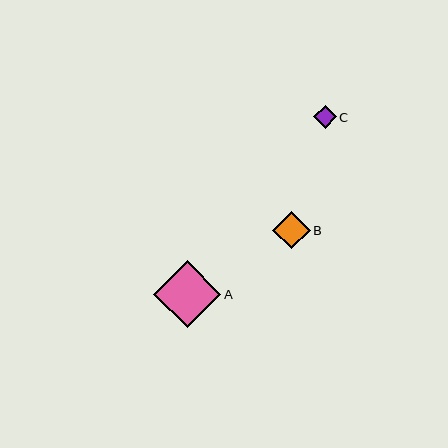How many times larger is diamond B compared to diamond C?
Diamond B is approximately 1.6 times the size of diamond C.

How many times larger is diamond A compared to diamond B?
Diamond A is approximately 1.8 times the size of diamond B.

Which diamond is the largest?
Diamond A is the largest with a size of approximately 67 pixels.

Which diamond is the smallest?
Diamond C is the smallest with a size of approximately 23 pixels.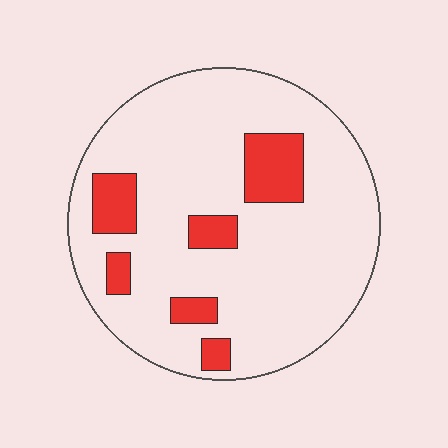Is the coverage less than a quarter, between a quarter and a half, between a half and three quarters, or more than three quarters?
Less than a quarter.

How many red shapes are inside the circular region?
6.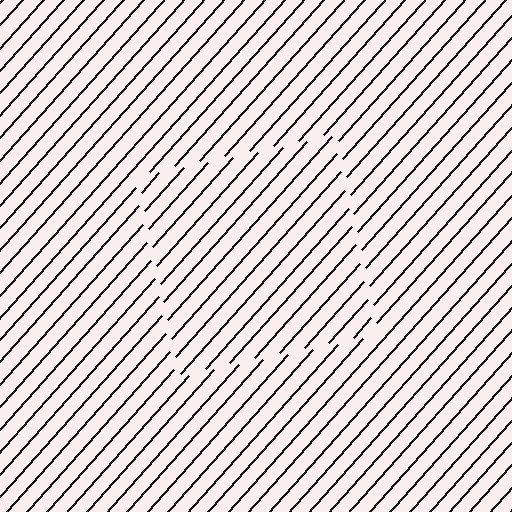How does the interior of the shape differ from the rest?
The interior of the shape contains the same grating, shifted by half a period — the contour is defined by the phase discontinuity where line-ends from the inner and outer gratings abut.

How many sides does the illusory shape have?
4 sides — the line-ends trace a square.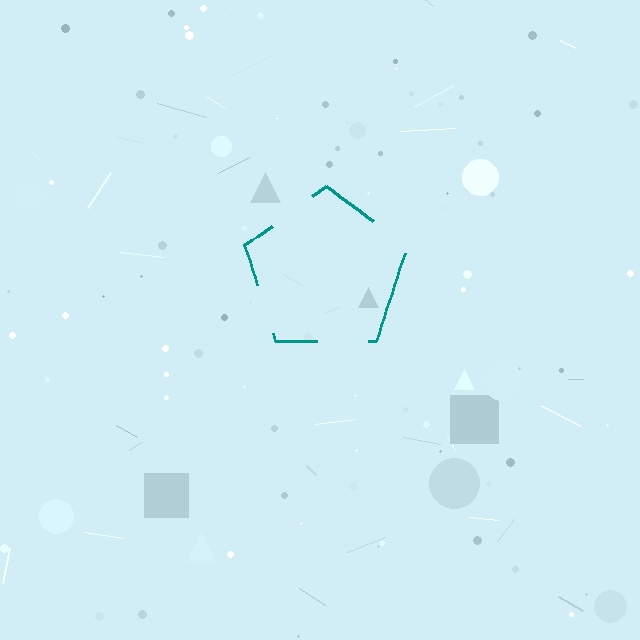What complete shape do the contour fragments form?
The contour fragments form a pentagon.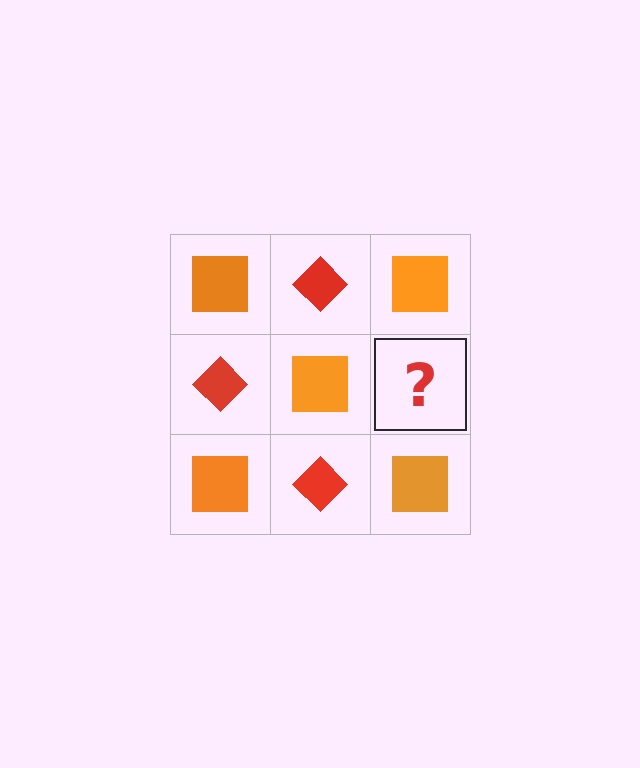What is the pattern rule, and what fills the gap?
The rule is that it alternates orange square and red diamond in a checkerboard pattern. The gap should be filled with a red diamond.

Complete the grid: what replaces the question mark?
The question mark should be replaced with a red diamond.